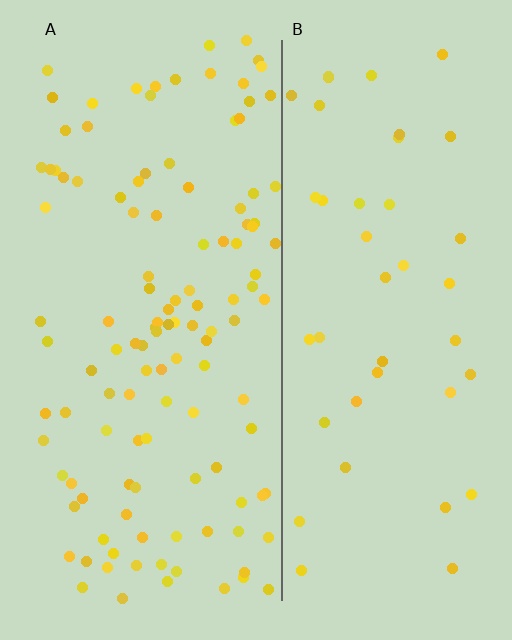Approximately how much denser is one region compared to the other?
Approximately 2.8× — region A over region B.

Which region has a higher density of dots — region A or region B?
A (the left).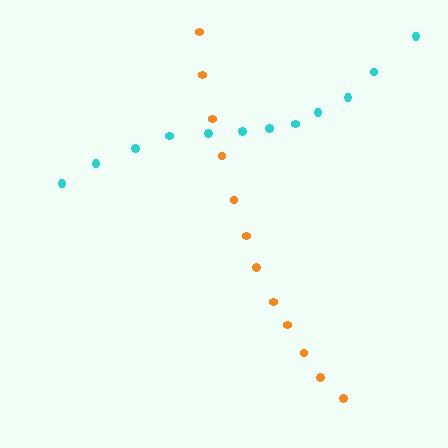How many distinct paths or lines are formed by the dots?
There are 2 distinct paths.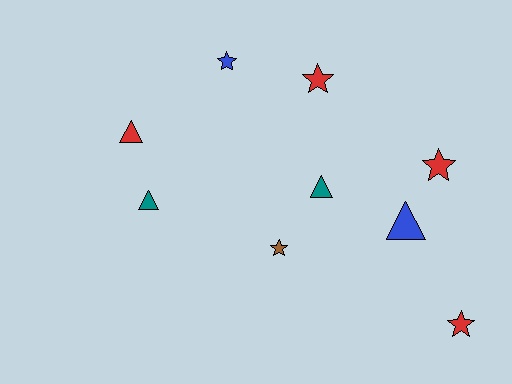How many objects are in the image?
There are 9 objects.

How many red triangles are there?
There is 1 red triangle.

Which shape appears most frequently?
Star, with 5 objects.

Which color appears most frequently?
Red, with 4 objects.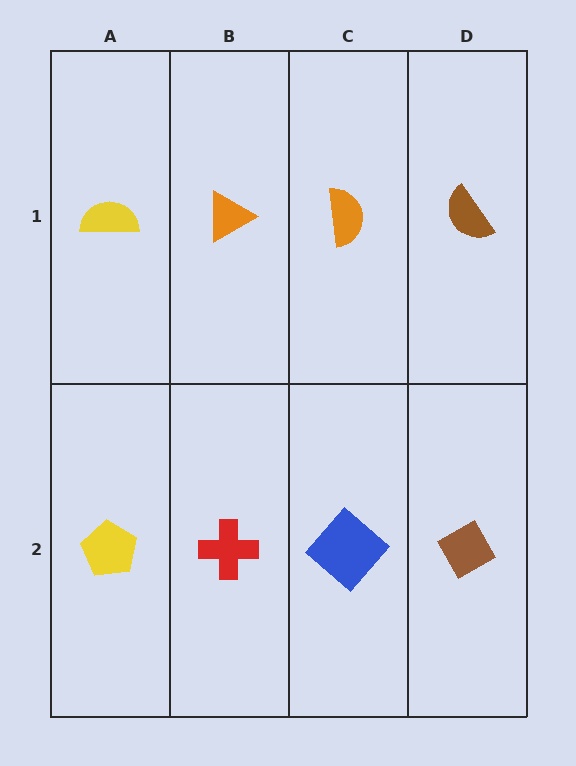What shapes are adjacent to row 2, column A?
A yellow semicircle (row 1, column A), a red cross (row 2, column B).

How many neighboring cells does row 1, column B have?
3.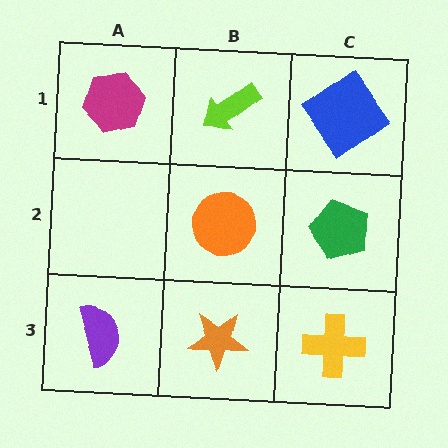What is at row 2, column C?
A green pentagon.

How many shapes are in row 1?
3 shapes.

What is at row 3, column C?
A yellow cross.